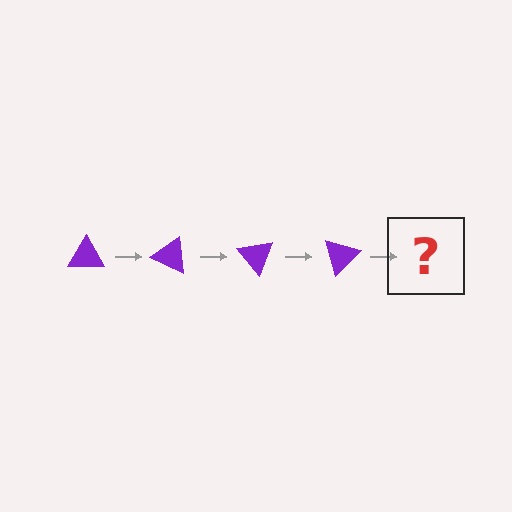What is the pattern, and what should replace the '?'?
The pattern is that the triangle rotates 25 degrees each step. The '?' should be a purple triangle rotated 100 degrees.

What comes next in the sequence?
The next element should be a purple triangle rotated 100 degrees.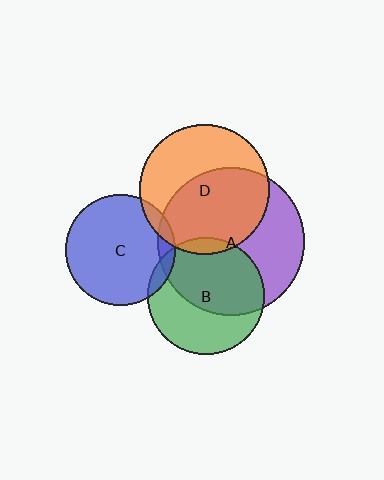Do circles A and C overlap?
Yes.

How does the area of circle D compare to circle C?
Approximately 1.4 times.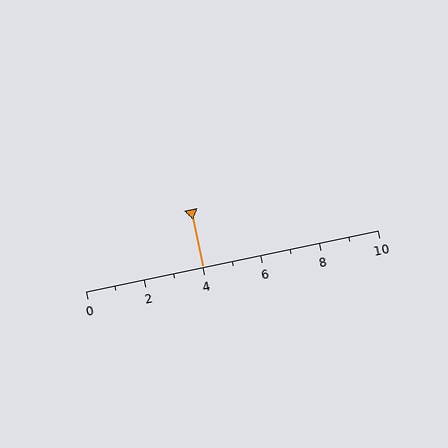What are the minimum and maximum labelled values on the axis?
The axis runs from 0 to 10.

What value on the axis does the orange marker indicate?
The marker indicates approximately 4.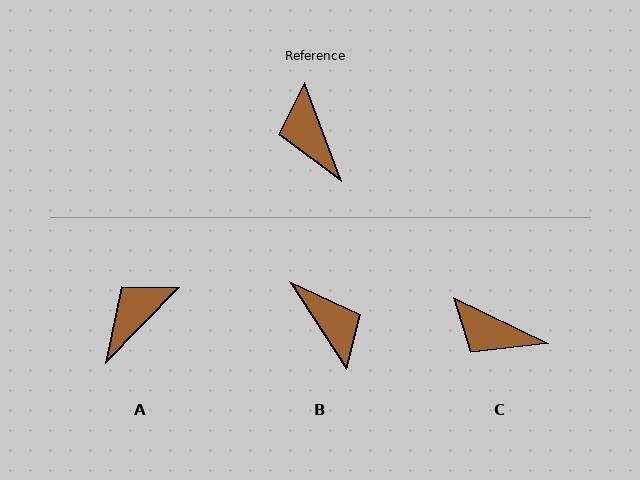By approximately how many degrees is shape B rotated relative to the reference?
Approximately 168 degrees clockwise.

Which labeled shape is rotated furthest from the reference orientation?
B, about 168 degrees away.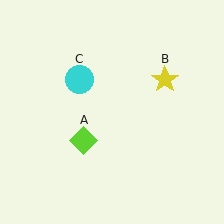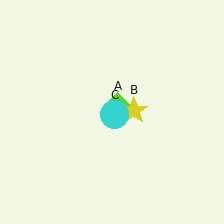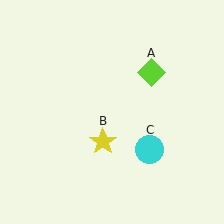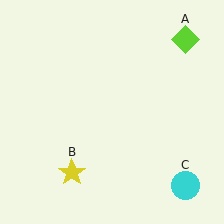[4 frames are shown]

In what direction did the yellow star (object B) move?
The yellow star (object B) moved down and to the left.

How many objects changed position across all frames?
3 objects changed position: lime diamond (object A), yellow star (object B), cyan circle (object C).